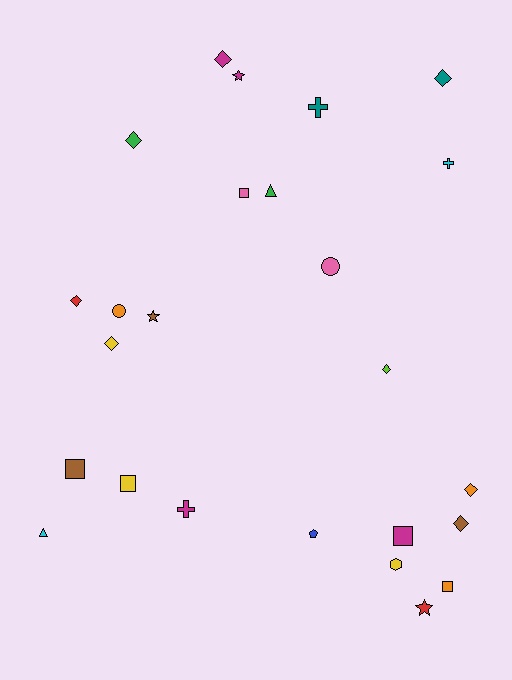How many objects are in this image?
There are 25 objects.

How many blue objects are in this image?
There is 1 blue object.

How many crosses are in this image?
There are 3 crosses.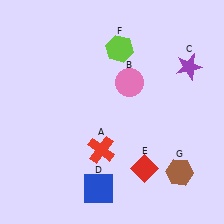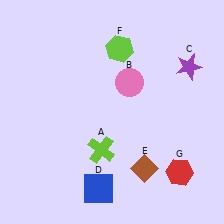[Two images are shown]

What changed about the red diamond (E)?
In Image 1, E is red. In Image 2, it changed to brown.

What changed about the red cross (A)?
In Image 1, A is red. In Image 2, it changed to lime.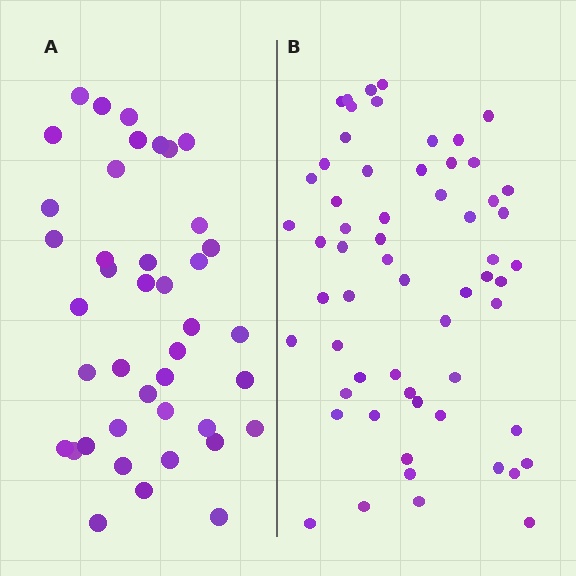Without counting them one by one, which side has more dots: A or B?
Region B (the right region) has more dots.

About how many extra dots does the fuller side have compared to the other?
Region B has approximately 20 more dots than region A.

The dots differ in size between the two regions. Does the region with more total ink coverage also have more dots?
No. Region A has more total ink coverage because its dots are larger, but region B actually contains more individual dots. Total area can be misleading — the number of items is what matters here.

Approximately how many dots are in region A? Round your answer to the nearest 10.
About 40 dots. (The exact count is 41, which rounds to 40.)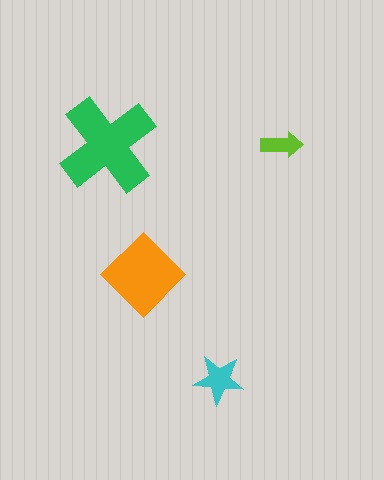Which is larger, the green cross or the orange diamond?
The green cross.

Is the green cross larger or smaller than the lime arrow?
Larger.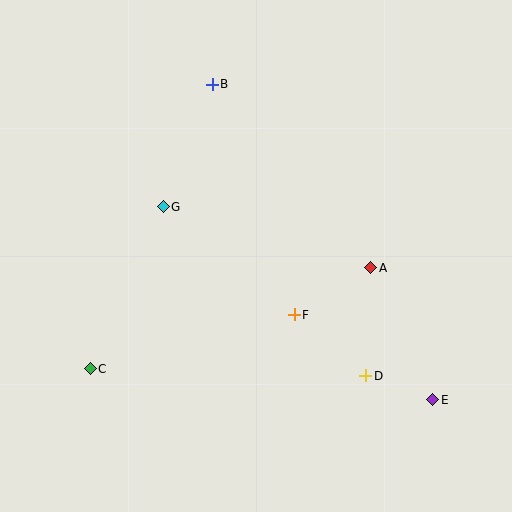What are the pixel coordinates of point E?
Point E is at (433, 400).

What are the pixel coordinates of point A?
Point A is at (371, 268).